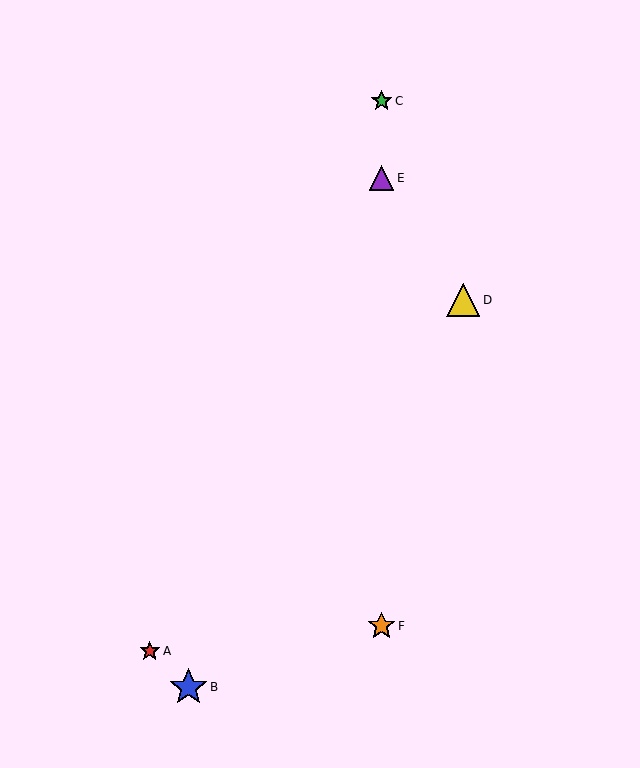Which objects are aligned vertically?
Objects C, E, F are aligned vertically.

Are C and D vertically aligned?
No, C is at x≈382 and D is at x≈463.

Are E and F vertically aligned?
Yes, both are at x≈382.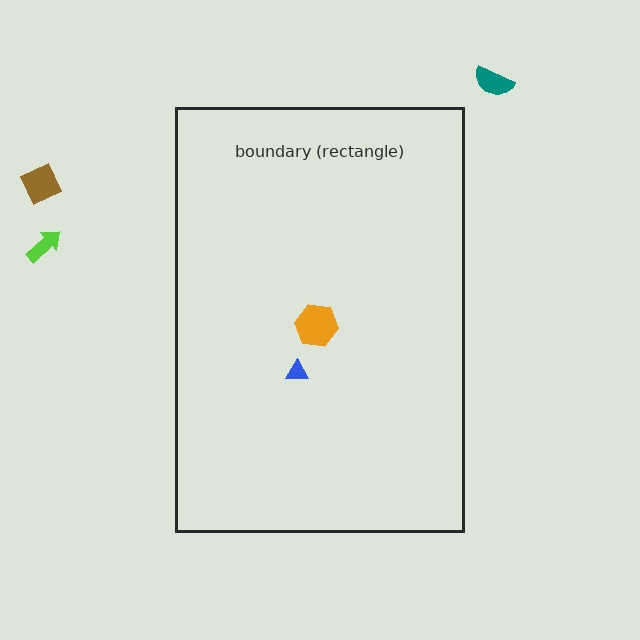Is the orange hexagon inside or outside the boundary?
Inside.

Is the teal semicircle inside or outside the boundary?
Outside.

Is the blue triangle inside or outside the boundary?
Inside.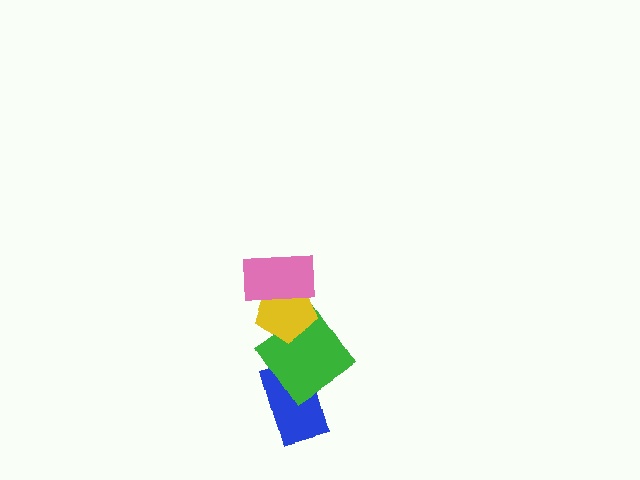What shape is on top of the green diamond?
The yellow pentagon is on top of the green diamond.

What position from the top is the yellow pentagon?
The yellow pentagon is 2nd from the top.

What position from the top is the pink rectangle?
The pink rectangle is 1st from the top.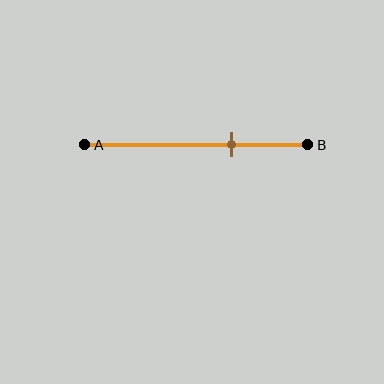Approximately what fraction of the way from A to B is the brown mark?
The brown mark is approximately 65% of the way from A to B.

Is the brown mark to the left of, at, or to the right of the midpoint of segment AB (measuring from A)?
The brown mark is to the right of the midpoint of segment AB.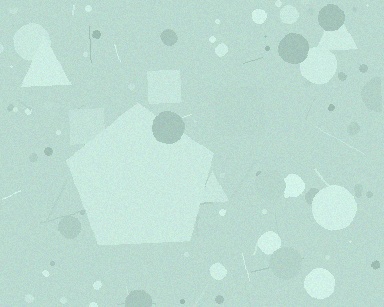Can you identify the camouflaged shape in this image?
The camouflaged shape is a pentagon.